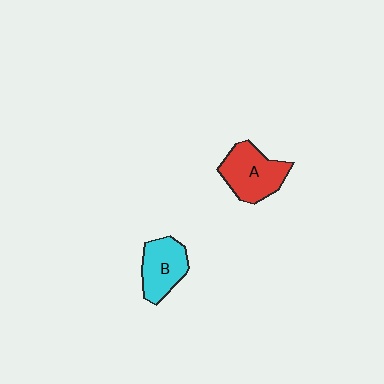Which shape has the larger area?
Shape A (red).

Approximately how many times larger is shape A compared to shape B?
Approximately 1.2 times.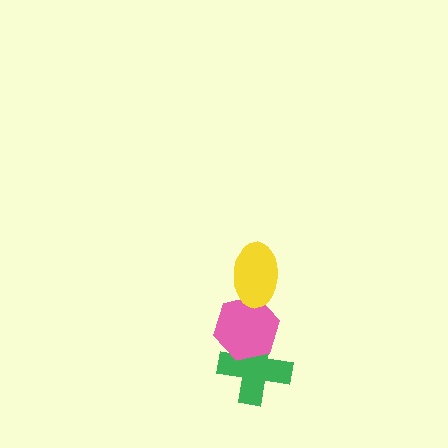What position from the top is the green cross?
The green cross is 3rd from the top.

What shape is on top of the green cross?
The pink hexagon is on top of the green cross.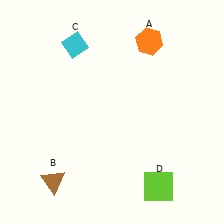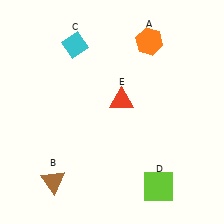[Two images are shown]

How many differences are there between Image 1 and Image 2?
There is 1 difference between the two images.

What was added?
A red triangle (E) was added in Image 2.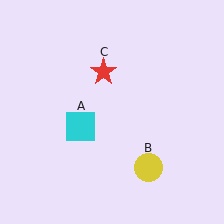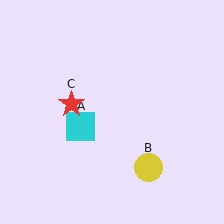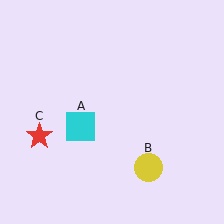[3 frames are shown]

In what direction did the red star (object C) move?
The red star (object C) moved down and to the left.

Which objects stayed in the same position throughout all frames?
Cyan square (object A) and yellow circle (object B) remained stationary.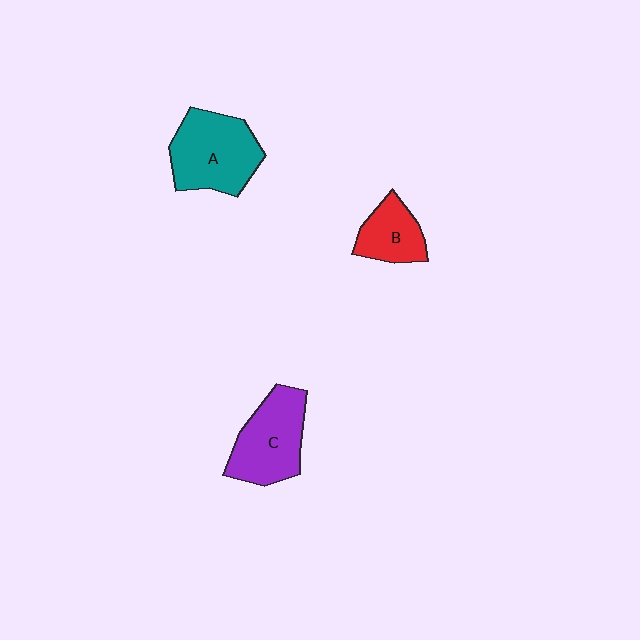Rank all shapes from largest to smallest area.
From largest to smallest: A (teal), C (purple), B (red).